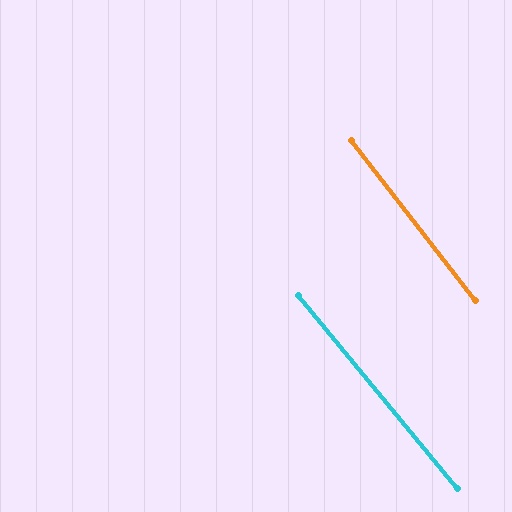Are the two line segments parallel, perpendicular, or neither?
Parallel — their directions differ by only 1.6°.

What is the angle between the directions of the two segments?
Approximately 2 degrees.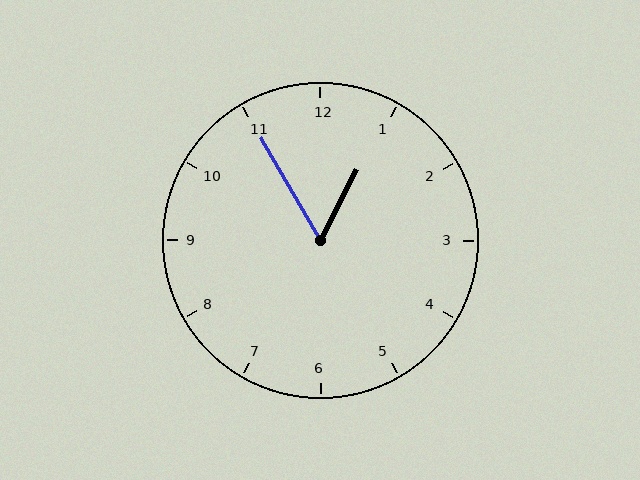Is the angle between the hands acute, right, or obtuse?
It is acute.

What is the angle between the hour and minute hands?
Approximately 58 degrees.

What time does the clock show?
12:55.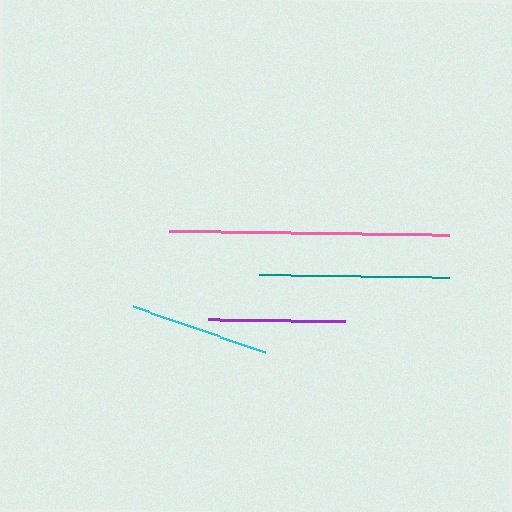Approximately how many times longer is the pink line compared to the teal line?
The pink line is approximately 1.5 times the length of the teal line.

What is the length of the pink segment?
The pink segment is approximately 279 pixels long.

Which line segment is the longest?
The pink line is the longest at approximately 279 pixels.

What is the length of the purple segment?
The purple segment is approximately 137 pixels long.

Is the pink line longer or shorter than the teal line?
The pink line is longer than the teal line.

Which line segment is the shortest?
The purple line is the shortest at approximately 137 pixels.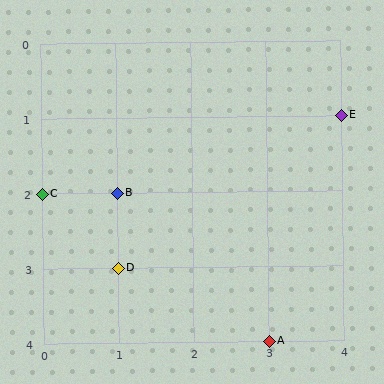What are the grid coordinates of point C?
Point C is at grid coordinates (0, 2).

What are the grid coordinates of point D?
Point D is at grid coordinates (1, 3).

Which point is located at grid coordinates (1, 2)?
Point B is at (1, 2).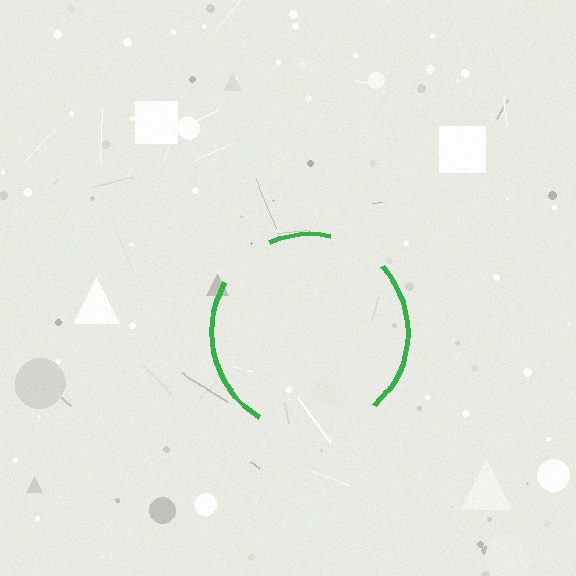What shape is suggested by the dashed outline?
The dashed outline suggests a circle.